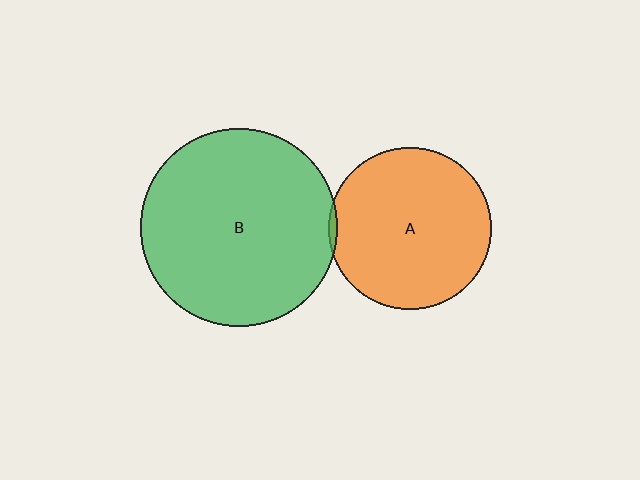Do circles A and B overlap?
Yes.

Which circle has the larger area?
Circle B (green).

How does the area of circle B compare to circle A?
Approximately 1.5 times.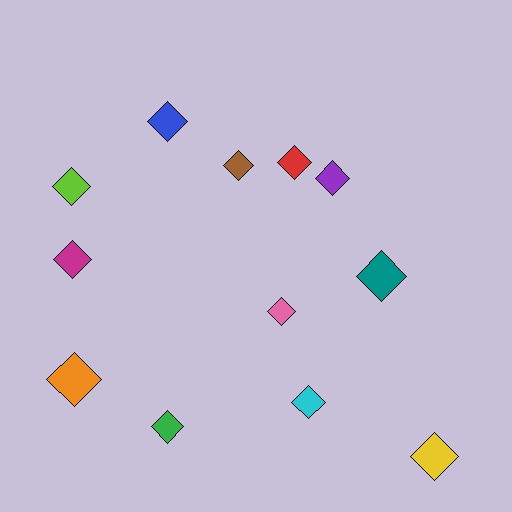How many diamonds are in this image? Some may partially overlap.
There are 12 diamonds.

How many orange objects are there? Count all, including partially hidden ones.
There is 1 orange object.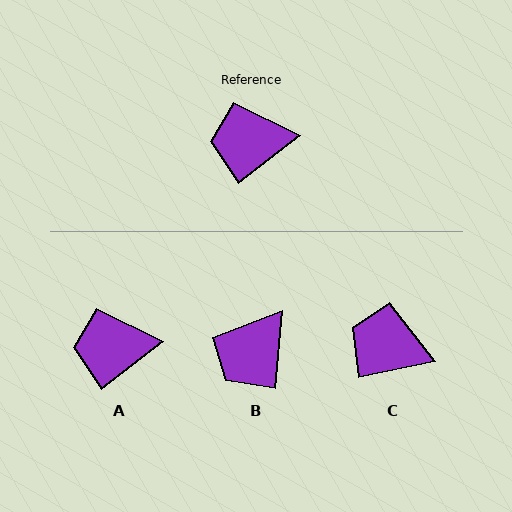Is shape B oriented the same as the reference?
No, it is off by about 47 degrees.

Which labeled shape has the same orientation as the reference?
A.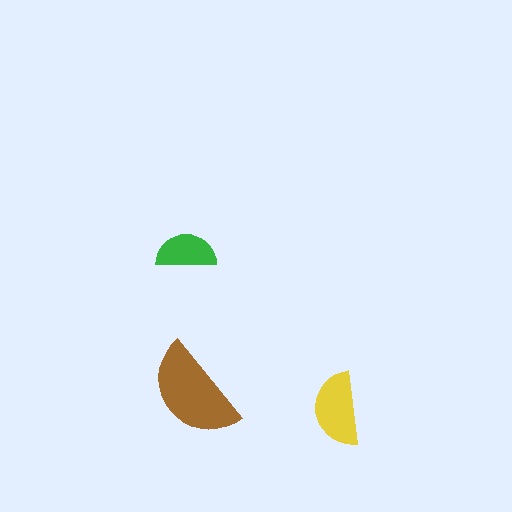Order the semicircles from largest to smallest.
the brown one, the yellow one, the green one.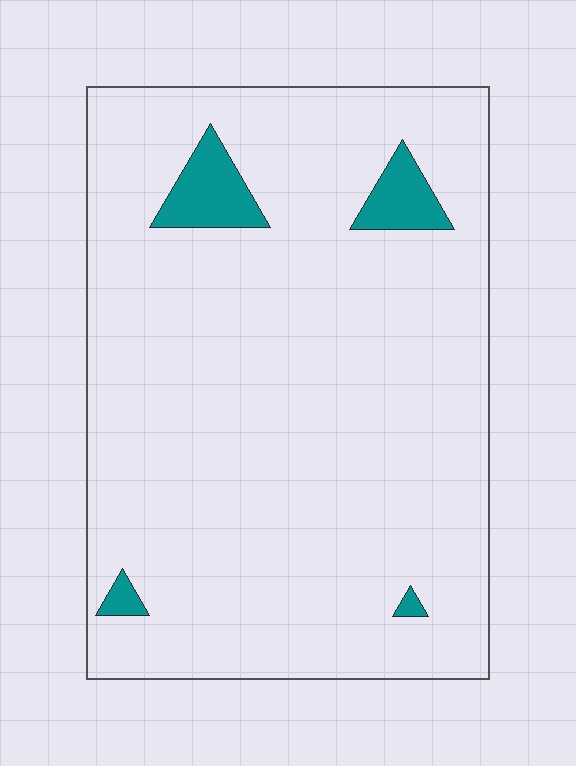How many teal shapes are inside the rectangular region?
4.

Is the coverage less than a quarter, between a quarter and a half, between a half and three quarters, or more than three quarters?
Less than a quarter.